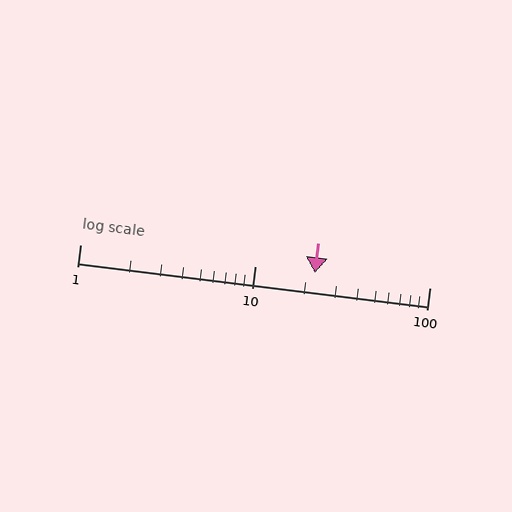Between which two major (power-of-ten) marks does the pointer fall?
The pointer is between 10 and 100.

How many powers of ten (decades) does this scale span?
The scale spans 2 decades, from 1 to 100.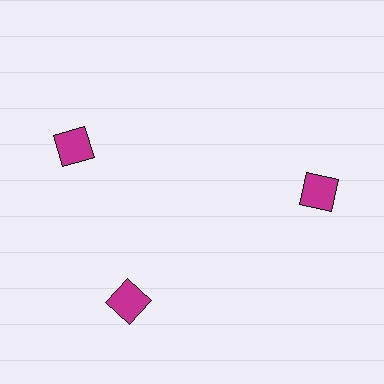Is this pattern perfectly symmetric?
No. The 3 magenta squares are arranged in a ring, but one element near the 11 o'clock position is rotated out of alignment along the ring, breaking the 3-fold rotational symmetry.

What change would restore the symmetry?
The symmetry would be restored by rotating it back into even spacing with its neighbors so that all 3 squares sit at equal angles and equal distance from the center.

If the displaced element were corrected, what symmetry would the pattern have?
It would have 3-fold rotational symmetry — the pattern would map onto itself every 120 degrees.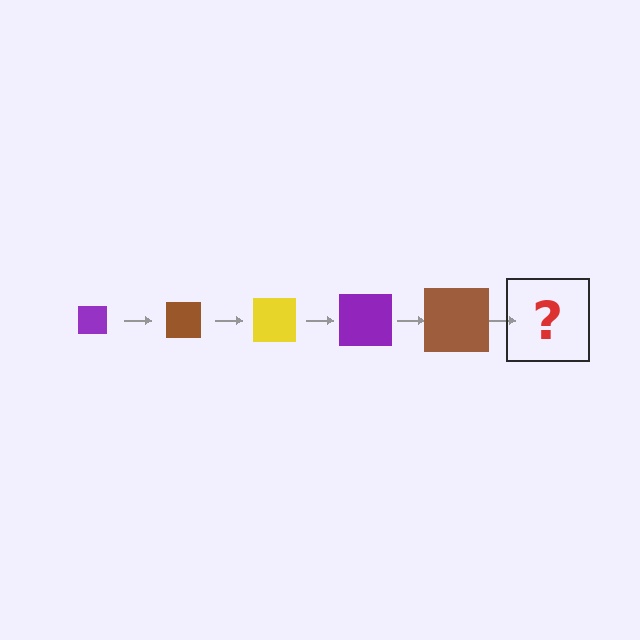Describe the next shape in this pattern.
It should be a yellow square, larger than the previous one.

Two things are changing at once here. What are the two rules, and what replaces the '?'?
The two rules are that the square grows larger each step and the color cycles through purple, brown, and yellow. The '?' should be a yellow square, larger than the previous one.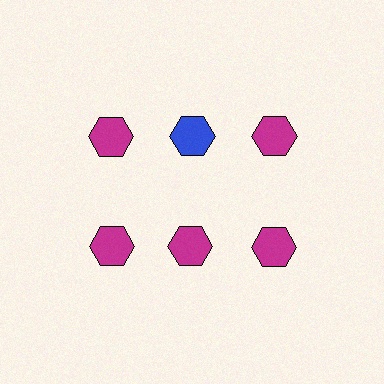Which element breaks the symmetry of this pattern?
The blue hexagon in the top row, second from left column breaks the symmetry. All other shapes are magenta hexagons.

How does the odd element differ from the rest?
It has a different color: blue instead of magenta.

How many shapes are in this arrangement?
There are 6 shapes arranged in a grid pattern.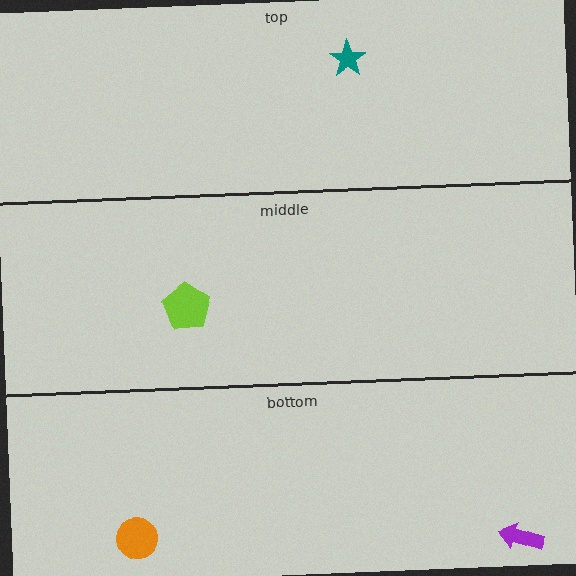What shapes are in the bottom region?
The purple arrow, the orange circle.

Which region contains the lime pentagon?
The middle region.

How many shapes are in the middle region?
1.